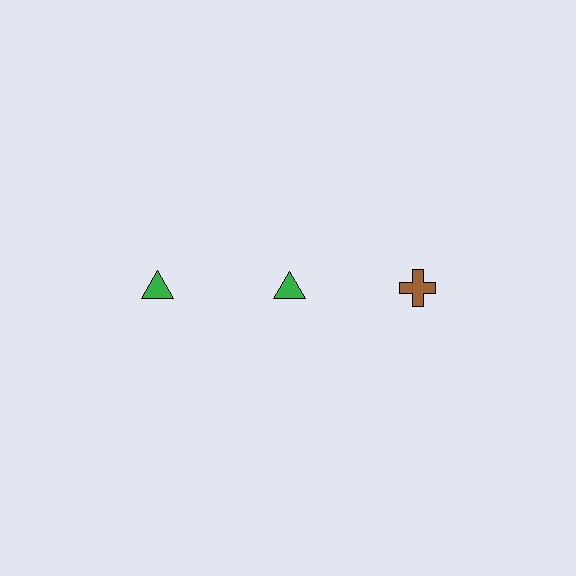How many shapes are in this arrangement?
There are 3 shapes arranged in a grid pattern.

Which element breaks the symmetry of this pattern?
The brown cross in the top row, center column breaks the symmetry. All other shapes are green triangles.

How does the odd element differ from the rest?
It differs in both color (brown instead of green) and shape (cross instead of triangle).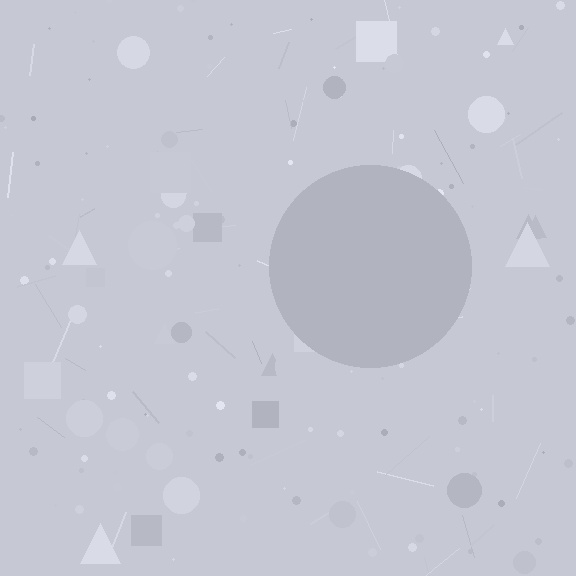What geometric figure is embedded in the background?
A circle is embedded in the background.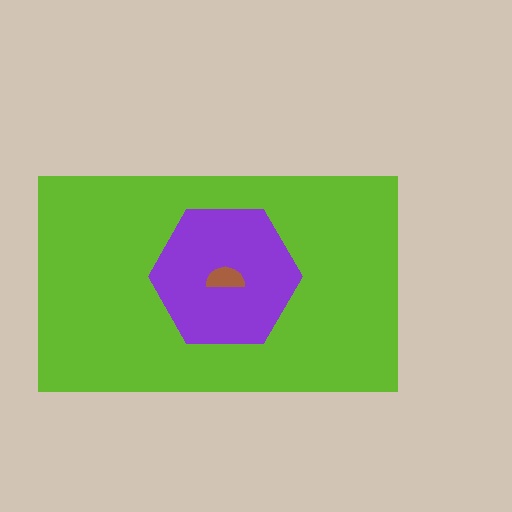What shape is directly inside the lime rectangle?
The purple hexagon.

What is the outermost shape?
The lime rectangle.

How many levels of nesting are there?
3.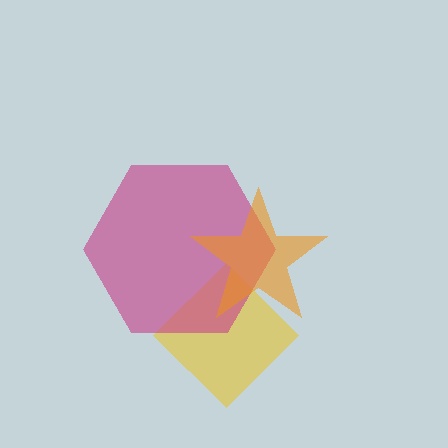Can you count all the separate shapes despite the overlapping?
Yes, there are 3 separate shapes.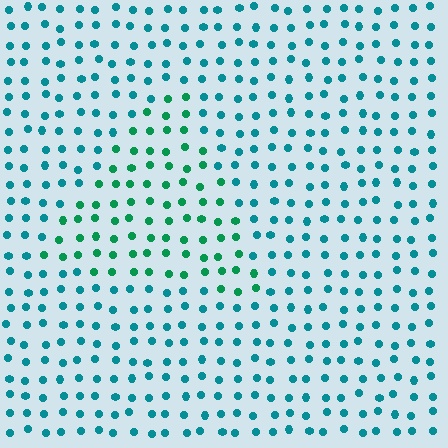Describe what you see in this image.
The image is filled with small teal elements in a uniform arrangement. A triangle-shaped region is visible where the elements are tinted to a slightly different hue, forming a subtle color boundary.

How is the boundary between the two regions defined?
The boundary is defined purely by a slight shift in hue (about 34 degrees). Spacing, size, and orientation are identical on both sides.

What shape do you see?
I see a triangle.